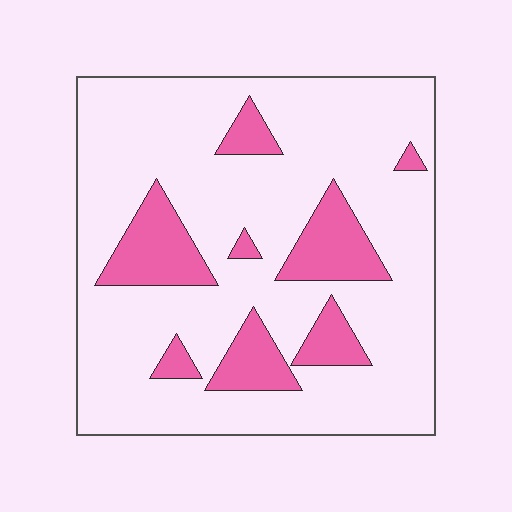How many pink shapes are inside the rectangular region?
8.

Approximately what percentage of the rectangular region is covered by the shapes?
Approximately 20%.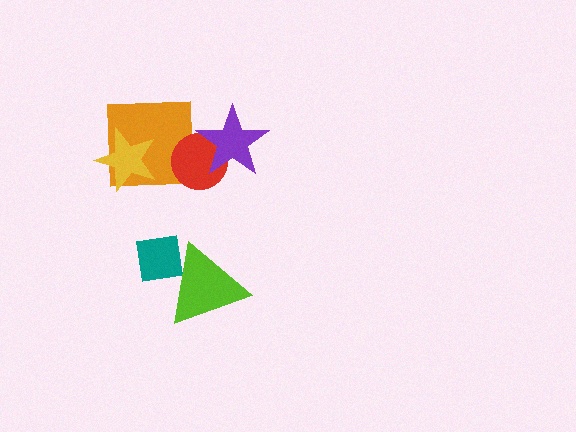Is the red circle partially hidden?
Yes, it is partially covered by another shape.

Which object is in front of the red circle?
The purple star is in front of the red circle.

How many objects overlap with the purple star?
1 object overlaps with the purple star.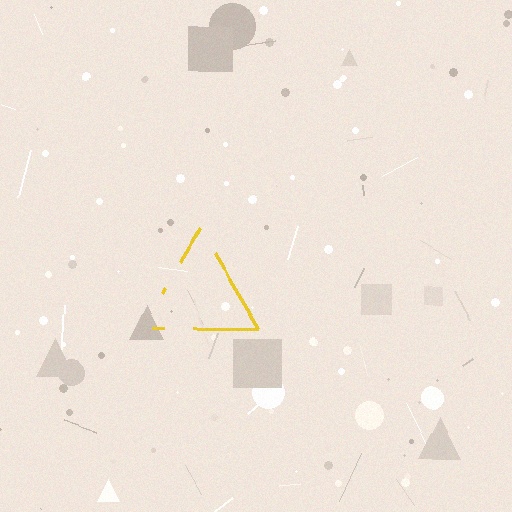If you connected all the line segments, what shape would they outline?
They would outline a triangle.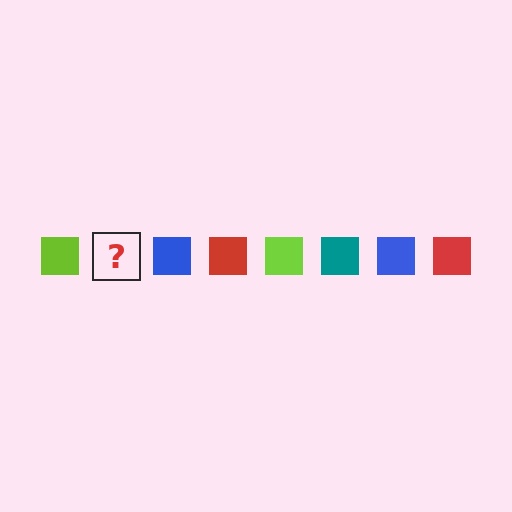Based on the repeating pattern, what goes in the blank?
The blank should be a teal square.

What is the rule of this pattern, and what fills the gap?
The rule is that the pattern cycles through lime, teal, blue, red squares. The gap should be filled with a teal square.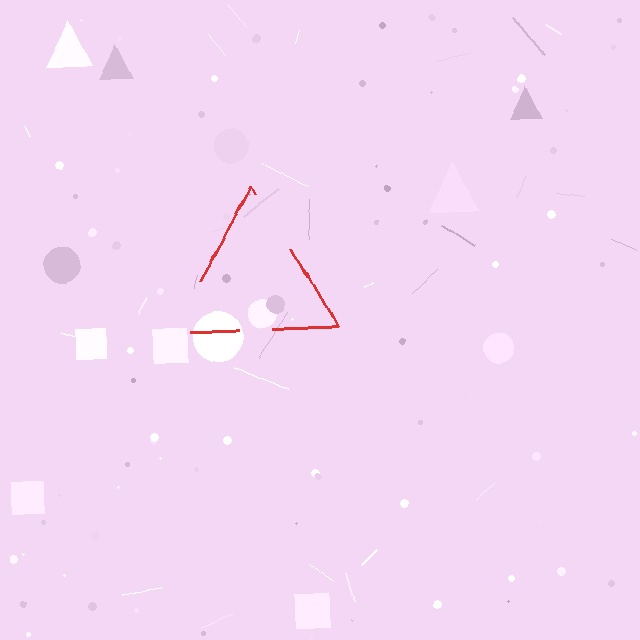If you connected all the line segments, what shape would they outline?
They would outline a triangle.